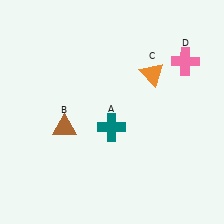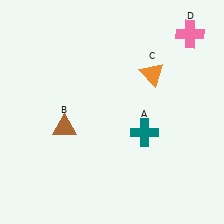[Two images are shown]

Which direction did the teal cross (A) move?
The teal cross (A) moved right.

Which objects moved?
The objects that moved are: the teal cross (A), the pink cross (D).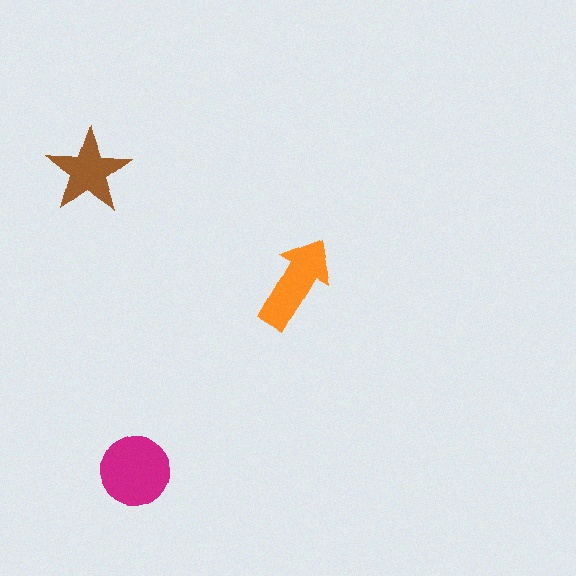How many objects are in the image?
There are 3 objects in the image.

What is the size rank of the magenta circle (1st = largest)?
1st.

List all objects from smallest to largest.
The brown star, the orange arrow, the magenta circle.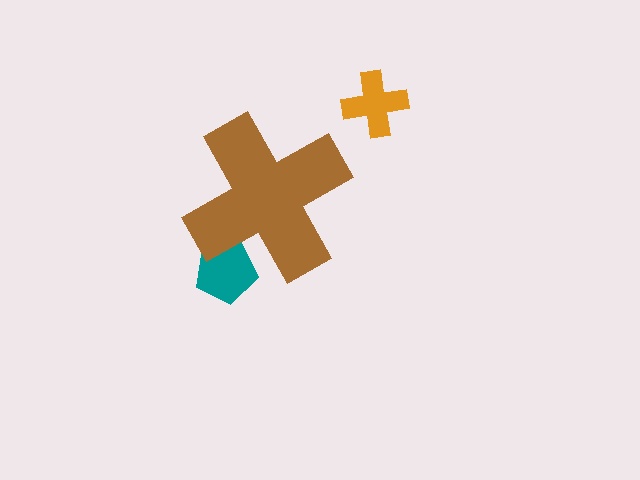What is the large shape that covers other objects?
A brown cross.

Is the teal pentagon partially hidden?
Yes, the teal pentagon is partially hidden behind the brown cross.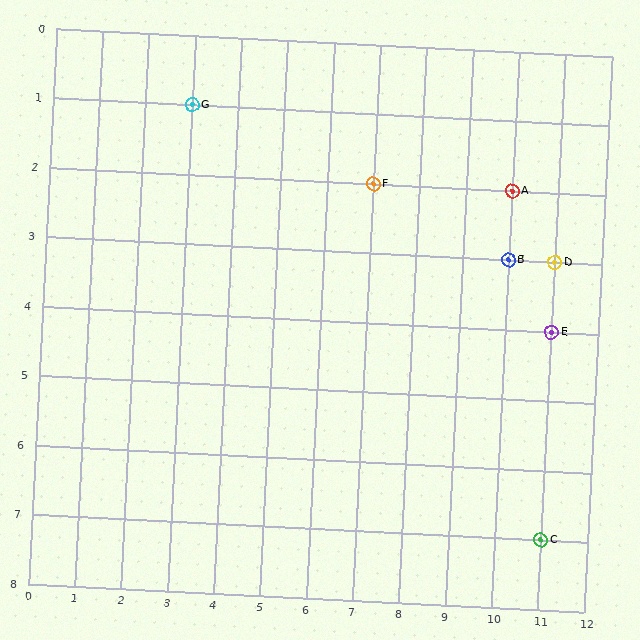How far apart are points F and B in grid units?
Points F and B are 3 columns and 1 row apart (about 3.2 grid units diagonally).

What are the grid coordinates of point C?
Point C is at grid coordinates (11, 7).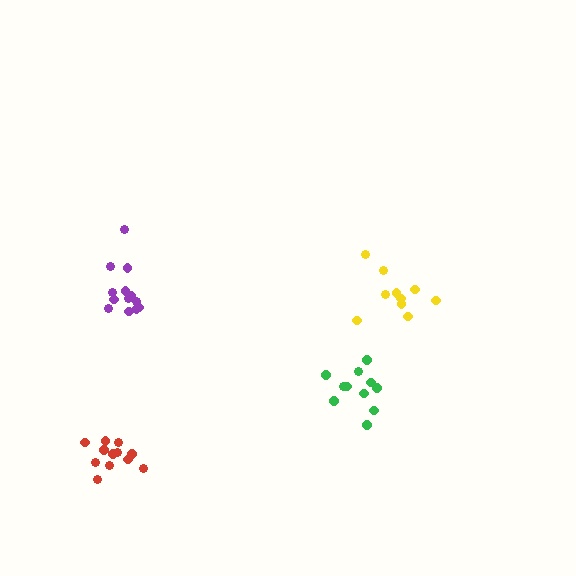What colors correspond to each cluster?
The clusters are colored: green, yellow, red, purple.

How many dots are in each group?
Group 1: 11 dots, Group 2: 10 dots, Group 3: 12 dots, Group 4: 13 dots (46 total).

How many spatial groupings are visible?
There are 4 spatial groupings.